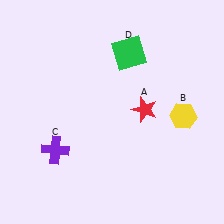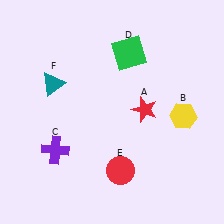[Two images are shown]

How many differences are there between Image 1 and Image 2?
There are 2 differences between the two images.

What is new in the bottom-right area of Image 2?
A red circle (E) was added in the bottom-right area of Image 2.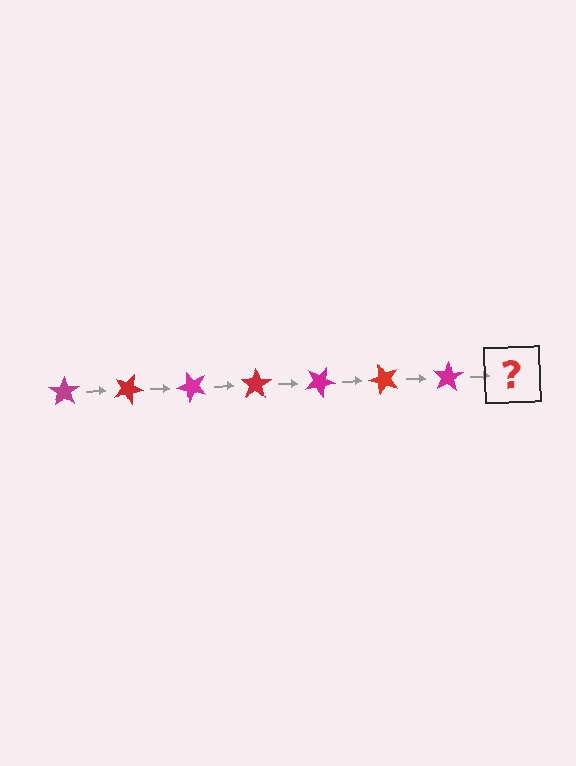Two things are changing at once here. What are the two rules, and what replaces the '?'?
The two rules are that it rotates 25 degrees each step and the color cycles through magenta and red. The '?' should be a red star, rotated 175 degrees from the start.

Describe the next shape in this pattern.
It should be a red star, rotated 175 degrees from the start.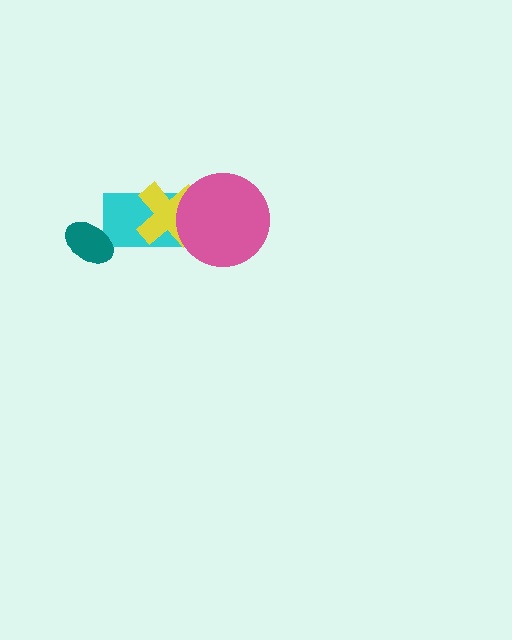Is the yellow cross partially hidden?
Yes, it is partially covered by another shape.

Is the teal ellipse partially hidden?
No, no other shape covers it.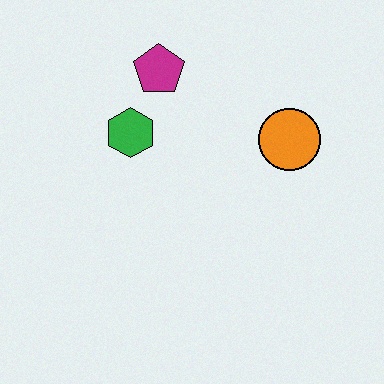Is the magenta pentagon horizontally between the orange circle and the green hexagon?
Yes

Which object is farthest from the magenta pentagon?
The orange circle is farthest from the magenta pentagon.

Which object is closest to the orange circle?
The magenta pentagon is closest to the orange circle.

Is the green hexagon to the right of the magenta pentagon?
No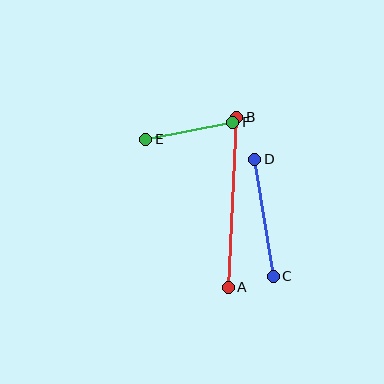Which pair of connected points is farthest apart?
Points A and B are farthest apart.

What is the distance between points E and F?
The distance is approximately 89 pixels.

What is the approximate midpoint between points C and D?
The midpoint is at approximately (264, 218) pixels.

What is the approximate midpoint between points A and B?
The midpoint is at approximately (233, 202) pixels.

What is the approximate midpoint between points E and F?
The midpoint is at approximately (189, 131) pixels.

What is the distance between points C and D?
The distance is approximately 119 pixels.